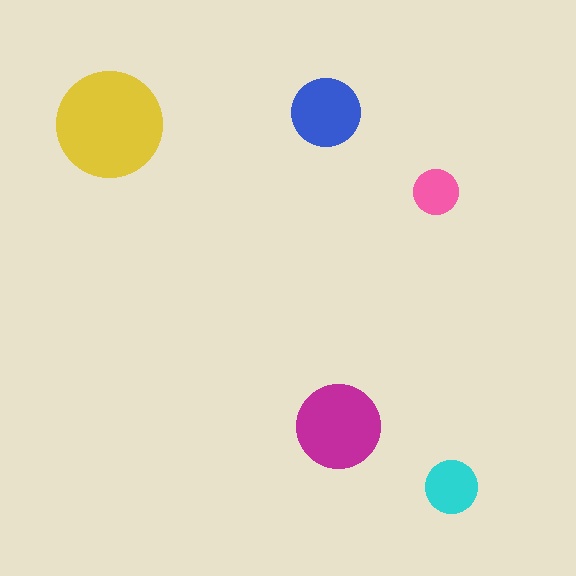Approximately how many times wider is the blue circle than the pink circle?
About 1.5 times wider.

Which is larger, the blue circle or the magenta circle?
The magenta one.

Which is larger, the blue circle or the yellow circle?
The yellow one.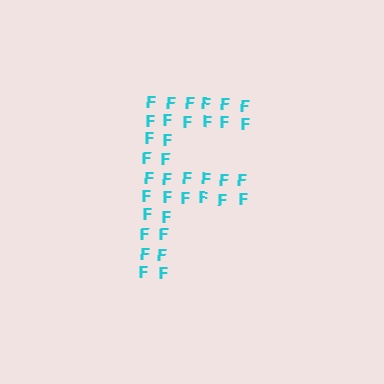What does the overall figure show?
The overall figure shows the letter F.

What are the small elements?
The small elements are letter F's.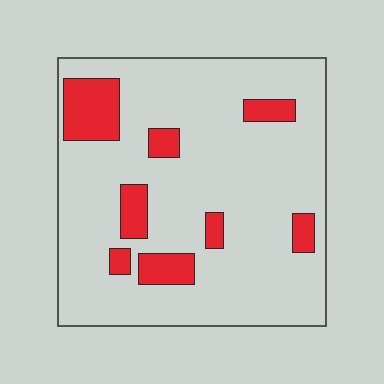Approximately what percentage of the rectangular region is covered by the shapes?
Approximately 15%.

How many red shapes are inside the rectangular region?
8.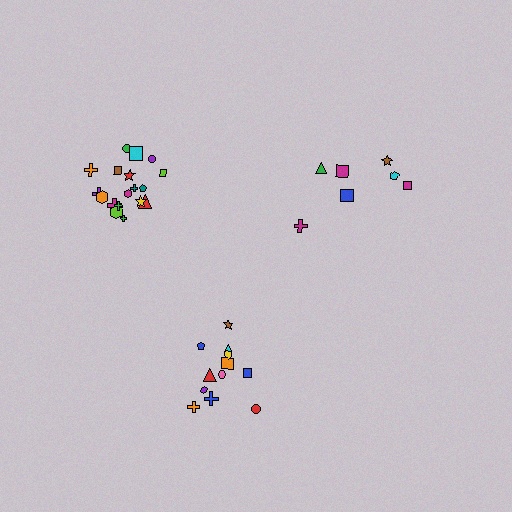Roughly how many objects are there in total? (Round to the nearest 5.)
Roughly 35 objects in total.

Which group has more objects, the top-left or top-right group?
The top-left group.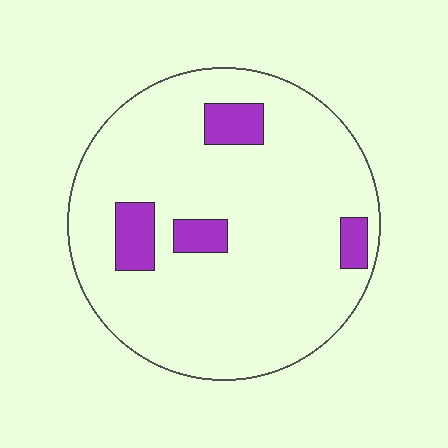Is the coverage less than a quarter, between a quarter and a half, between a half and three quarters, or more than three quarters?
Less than a quarter.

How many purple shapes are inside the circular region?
4.